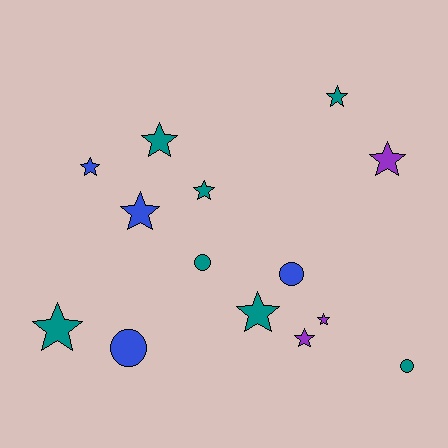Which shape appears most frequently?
Star, with 10 objects.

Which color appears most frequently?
Teal, with 7 objects.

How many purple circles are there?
There are no purple circles.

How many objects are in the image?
There are 14 objects.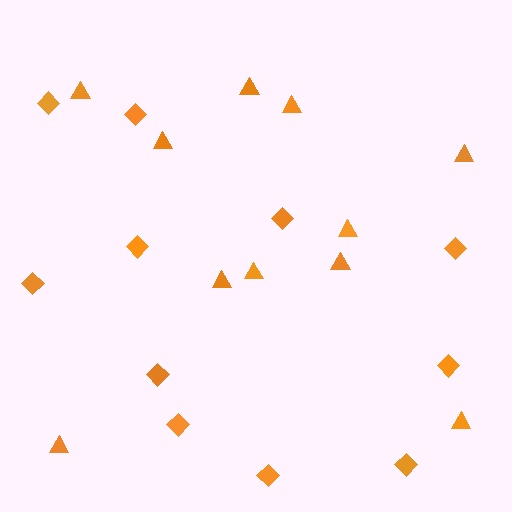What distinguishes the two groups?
There are 2 groups: one group of triangles (11) and one group of diamonds (11).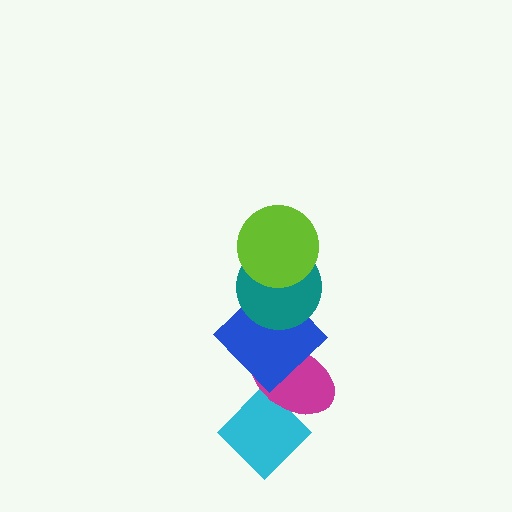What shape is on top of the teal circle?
The lime circle is on top of the teal circle.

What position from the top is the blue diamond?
The blue diamond is 3rd from the top.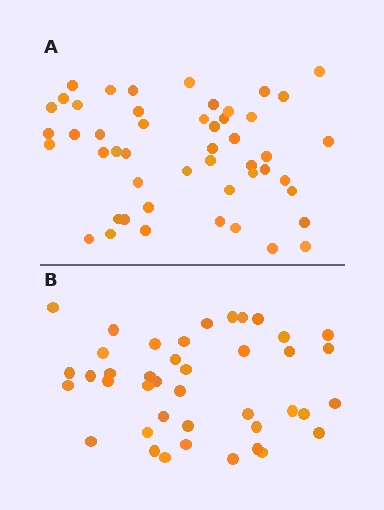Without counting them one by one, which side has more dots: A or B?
Region A (the top region) has more dots.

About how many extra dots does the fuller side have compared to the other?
Region A has roughly 8 or so more dots than region B.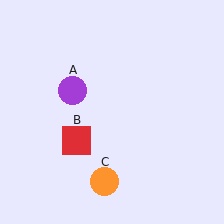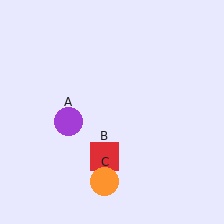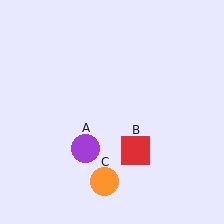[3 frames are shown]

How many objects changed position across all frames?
2 objects changed position: purple circle (object A), red square (object B).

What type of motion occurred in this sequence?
The purple circle (object A), red square (object B) rotated counterclockwise around the center of the scene.